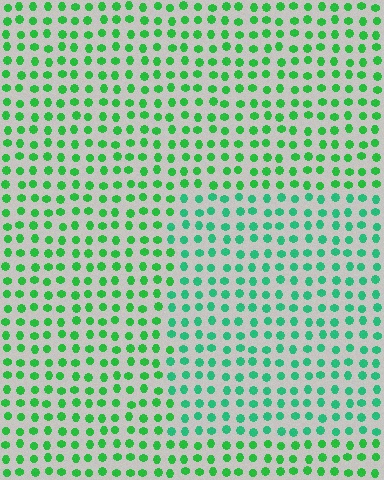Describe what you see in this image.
The image is filled with small green elements in a uniform arrangement. A rectangle-shaped region is visible where the elements are tinted to a slightly different hue, forming a subtle color boundary.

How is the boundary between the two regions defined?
The boundary is defined purely by a slight shift in hue (about 25 degrees). Spacing, size, and orientation are identical on both sides.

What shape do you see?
I see a rectangle.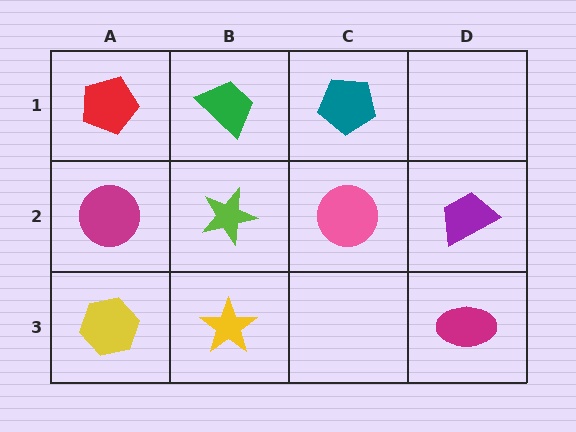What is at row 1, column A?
A red pentagon.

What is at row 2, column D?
A purple trapezoid.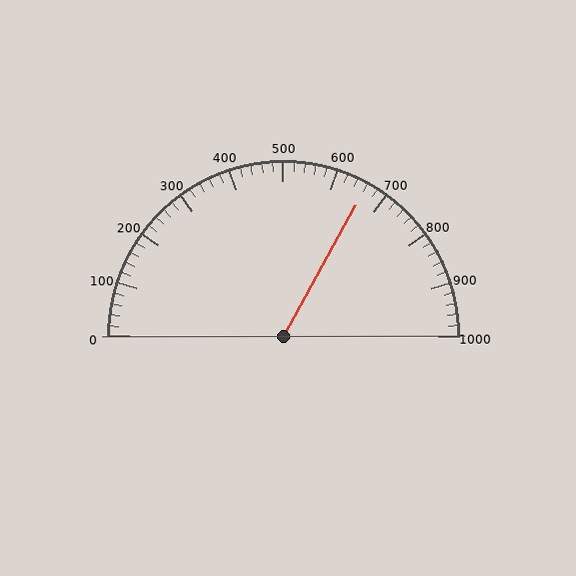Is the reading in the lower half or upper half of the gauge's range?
The reading is in the upper half of the range (0 to 1000).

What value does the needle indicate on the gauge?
The needle indicates approximately 660.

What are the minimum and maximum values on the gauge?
The gauge ranges from 0 to 1000.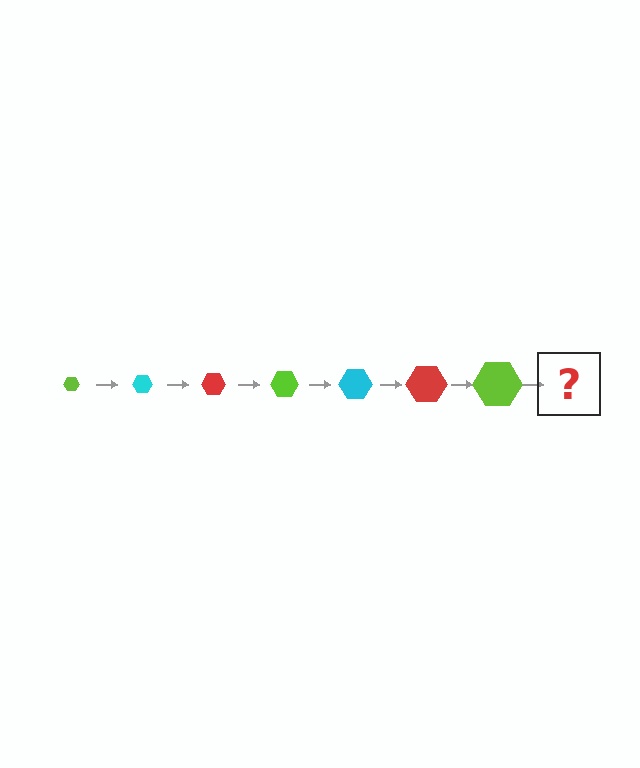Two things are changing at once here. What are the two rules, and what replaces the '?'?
The two rules are that the hexagon grows larger each step and the color cycles through lime, cyan, and red. The '?' should be a cyan hexagon, larger than the previous one.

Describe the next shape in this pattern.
It should be a cyan hexagon, larger than the previous one.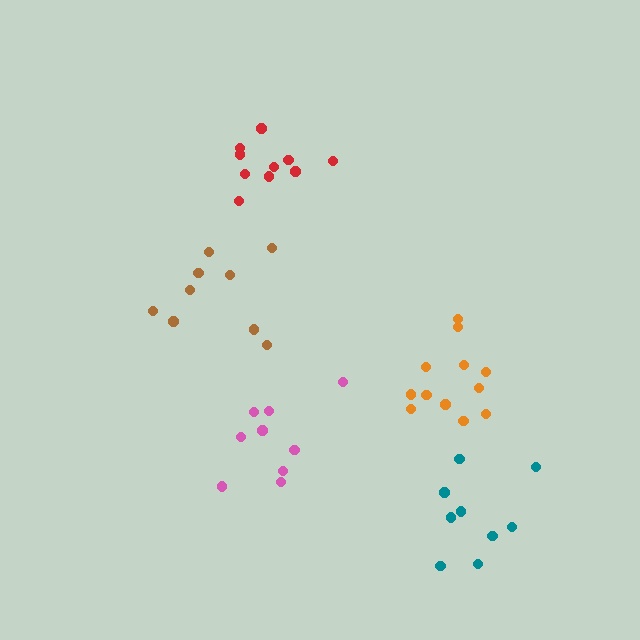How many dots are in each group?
Group 1: 10 dots, Group 2: 9 dots, Group 3: 9 dots, Group 4: 9 dots, Group 5: 12 dots (49 total).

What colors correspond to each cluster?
The clusters are colored: red, teal, brown, pink, orange.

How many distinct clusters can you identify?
There are 5 distinct clusters.